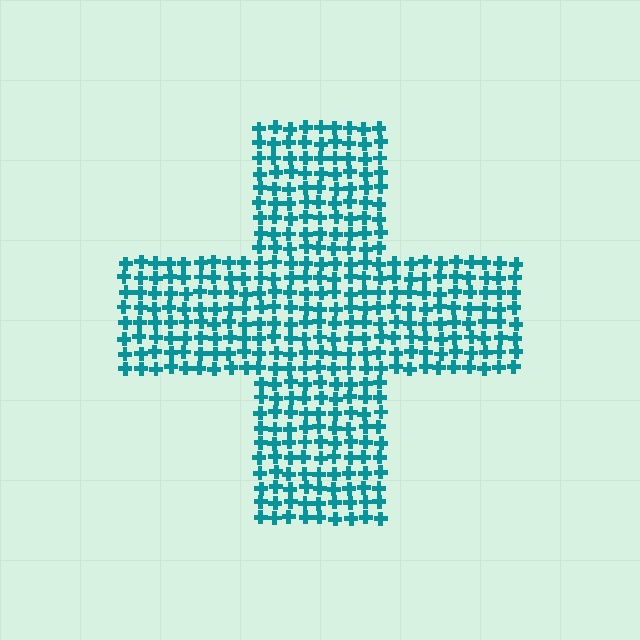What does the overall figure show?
The overall figure shows a cross.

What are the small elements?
The small elements are crosses.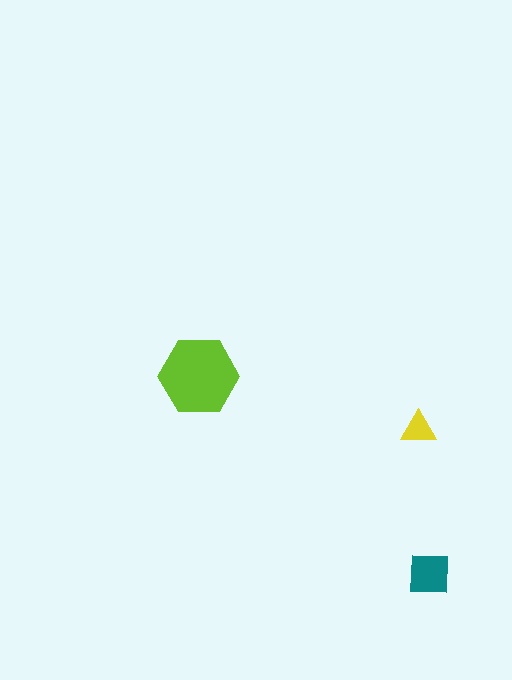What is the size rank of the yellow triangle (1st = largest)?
3rd.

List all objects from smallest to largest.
The yellow triangle, the teal square, the lime hexagon.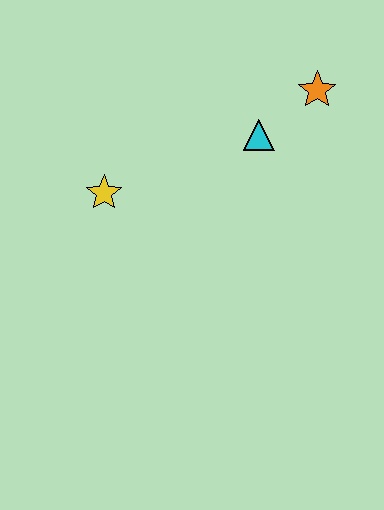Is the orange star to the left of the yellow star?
No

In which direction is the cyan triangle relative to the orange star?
The cyan triangle is to the left of the orange star.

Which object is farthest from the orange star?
The yellow star is farthest from the orange star.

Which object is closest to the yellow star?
The cyan triangle is closest to the yellow star.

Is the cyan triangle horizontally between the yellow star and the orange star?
Yes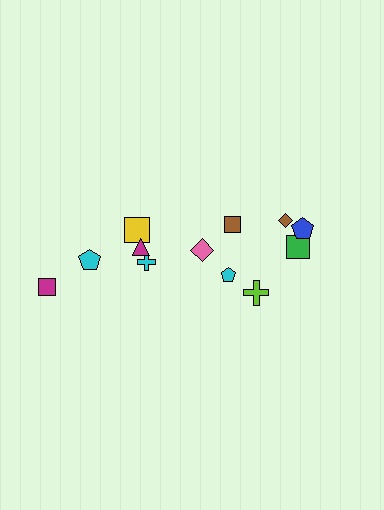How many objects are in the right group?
There are 7 objects.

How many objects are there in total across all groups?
There are 12 objects.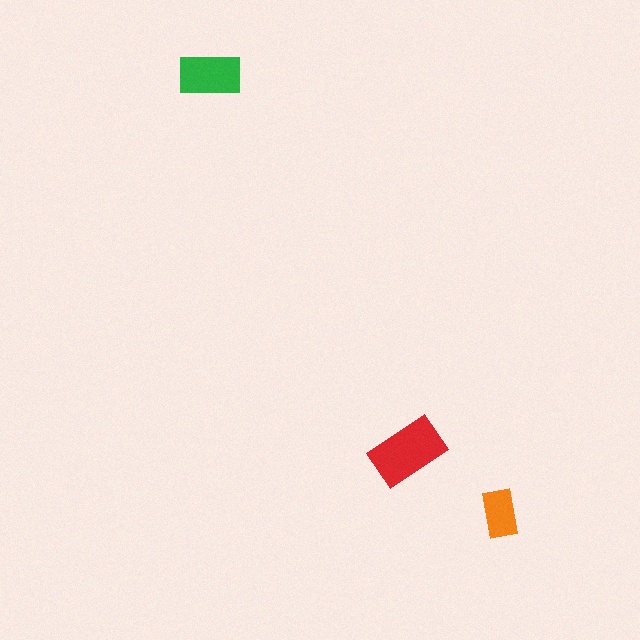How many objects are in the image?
There are 3 objects in the image.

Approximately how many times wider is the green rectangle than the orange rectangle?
About 1.5 times wider.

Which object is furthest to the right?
The orange rectangle is rightmost.